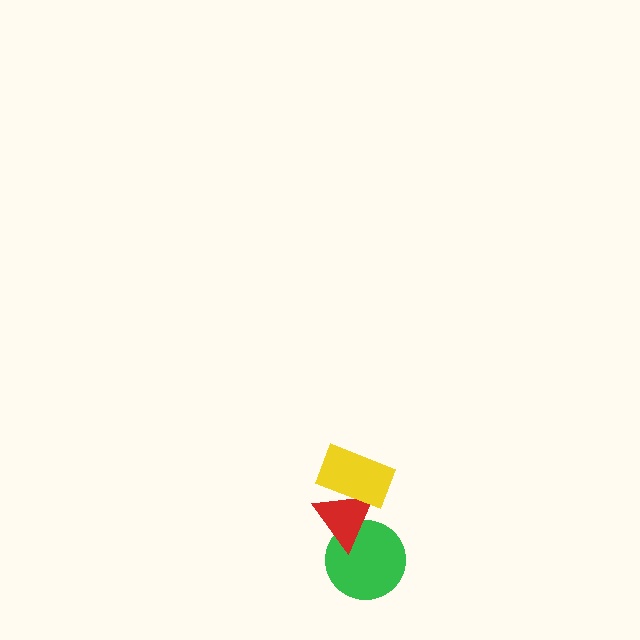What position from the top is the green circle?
The green circle is 3rd from the top.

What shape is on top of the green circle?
The red triangle is on top of the green circle.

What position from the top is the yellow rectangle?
The yellow rectangle is 1st from the top.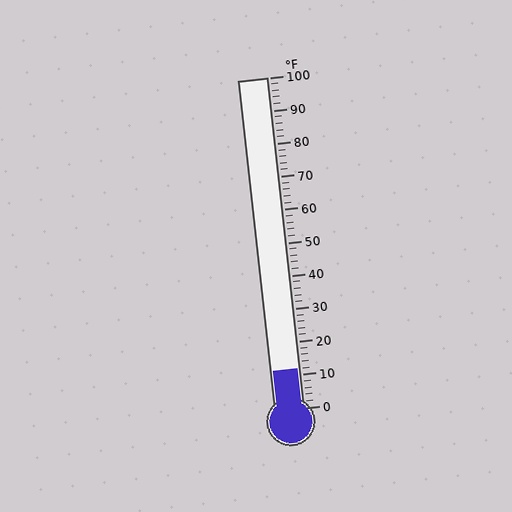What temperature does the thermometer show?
The thermometer shows approximately 12°F.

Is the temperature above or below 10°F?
The temperature is above 10°F.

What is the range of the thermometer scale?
The thermometer scale ranges from 0°F to 100°F.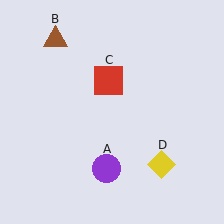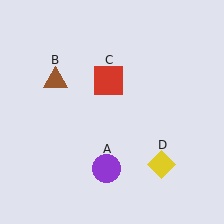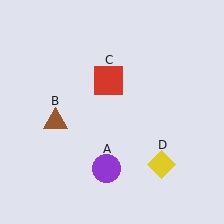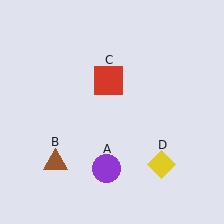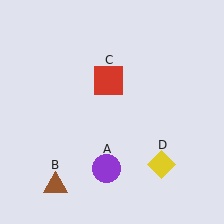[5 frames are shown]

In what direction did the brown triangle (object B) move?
The brown triangle (object B) moved down.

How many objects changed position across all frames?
1 object changed position: brown triangle (object B).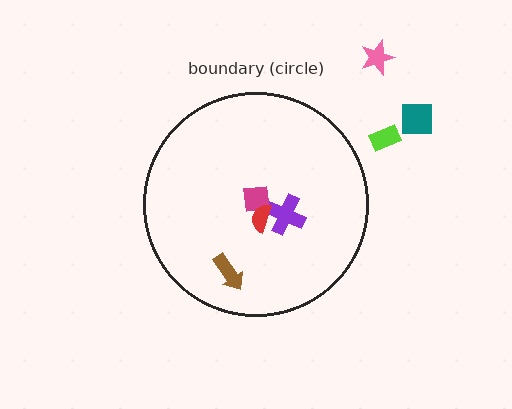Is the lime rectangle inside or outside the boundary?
Outside.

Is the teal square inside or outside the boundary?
Outside.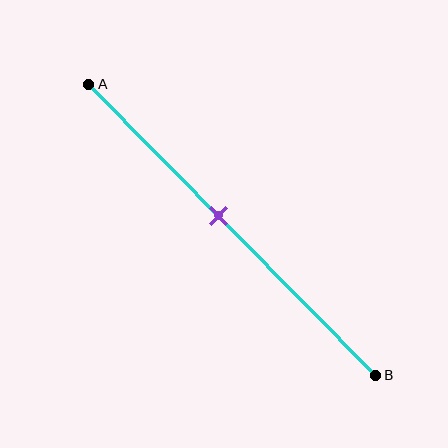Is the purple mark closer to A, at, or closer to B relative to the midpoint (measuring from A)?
The purple mark is closer to point A than the midpoint of segment AB.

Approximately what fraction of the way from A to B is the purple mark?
The purple mark is approximately 45% of the way from A to B.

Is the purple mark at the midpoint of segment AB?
No, the mark is at about 45% from A, not at the 50% midpoint.